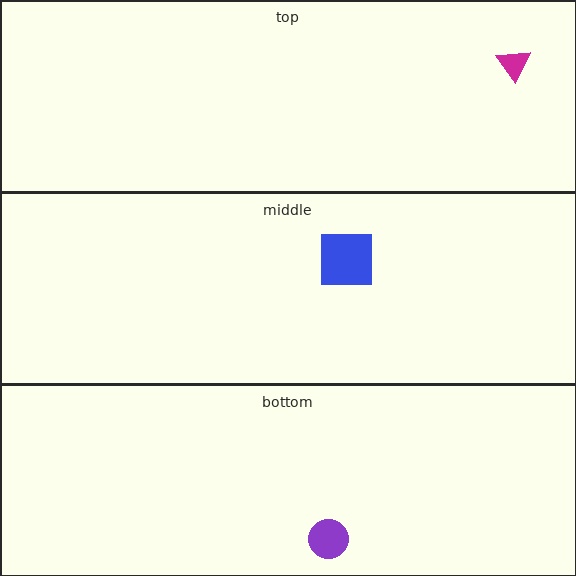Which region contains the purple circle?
The bottom region.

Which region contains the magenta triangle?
The top region.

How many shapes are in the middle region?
1.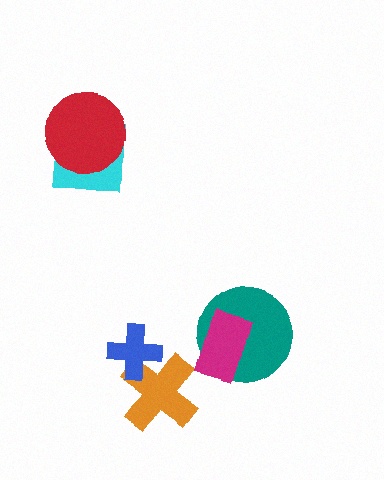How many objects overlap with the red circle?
1 object overlaps with the red circle.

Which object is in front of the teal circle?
The magenta rectangle is in front of the teal circle.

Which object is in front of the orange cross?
The blue cross is in front of the orange cross.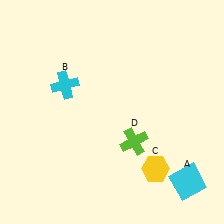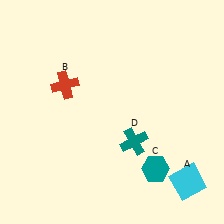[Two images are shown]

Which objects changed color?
B changed from cyan to red. C changed from yellow to teal. D changed from lime to teal.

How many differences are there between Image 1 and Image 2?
There are 3 differences between the two images.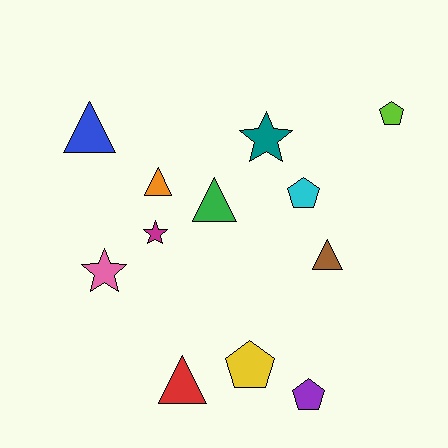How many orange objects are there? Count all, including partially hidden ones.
There is 1 orange object.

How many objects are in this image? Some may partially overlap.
There are 12 objects.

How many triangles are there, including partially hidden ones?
There are 5 triangles.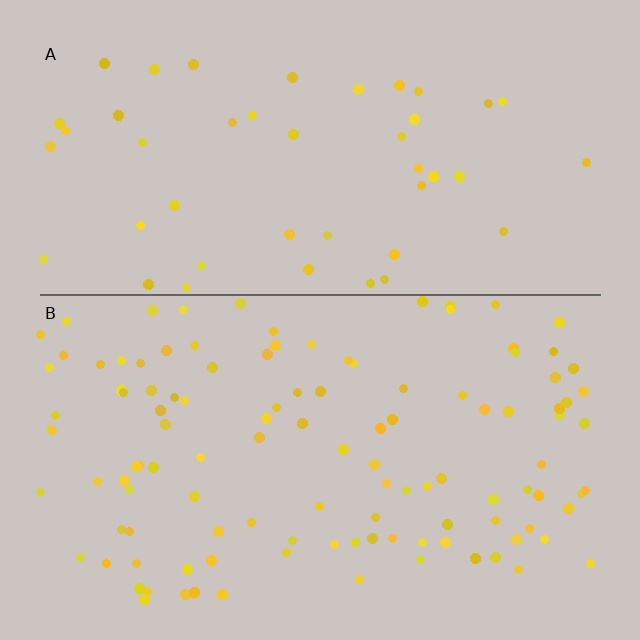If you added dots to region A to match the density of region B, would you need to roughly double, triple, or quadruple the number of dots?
Approximately triple.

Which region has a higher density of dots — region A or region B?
B (the bottom).